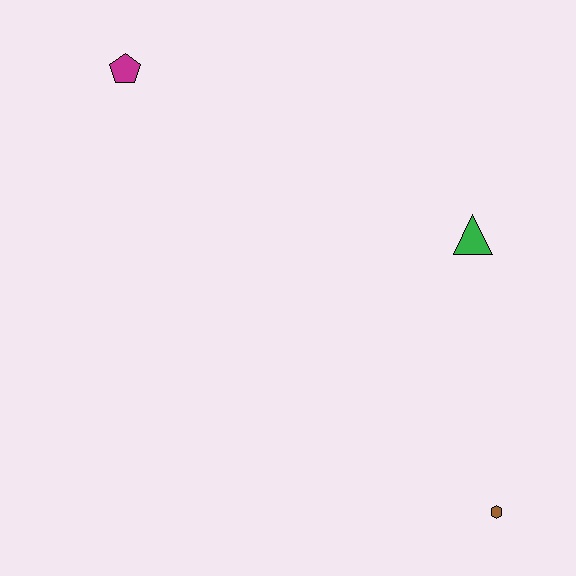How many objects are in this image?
There are 3 objects.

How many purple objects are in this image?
There are no purple objects.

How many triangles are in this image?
There is 1 triangle.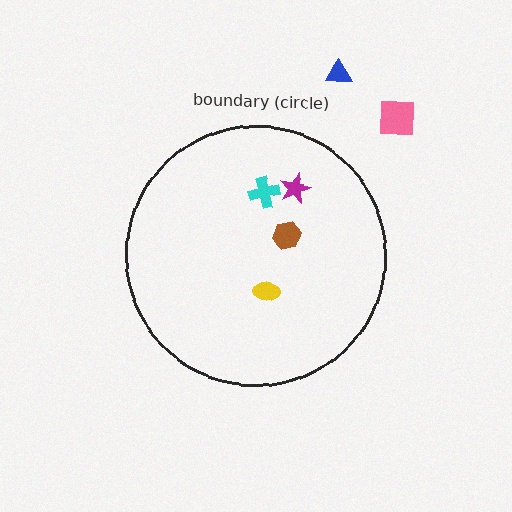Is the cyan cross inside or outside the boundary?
Inside.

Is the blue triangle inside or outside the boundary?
Outside.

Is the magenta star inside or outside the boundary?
Inside.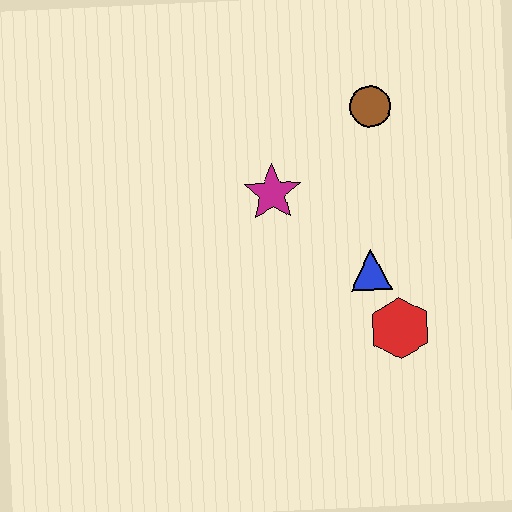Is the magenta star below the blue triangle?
No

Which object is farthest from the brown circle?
The red hexagon is farthest from the brown circle.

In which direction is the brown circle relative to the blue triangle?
The brown circle is above the blue triangle.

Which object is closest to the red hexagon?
The blue triangle is closest to the red hexagon.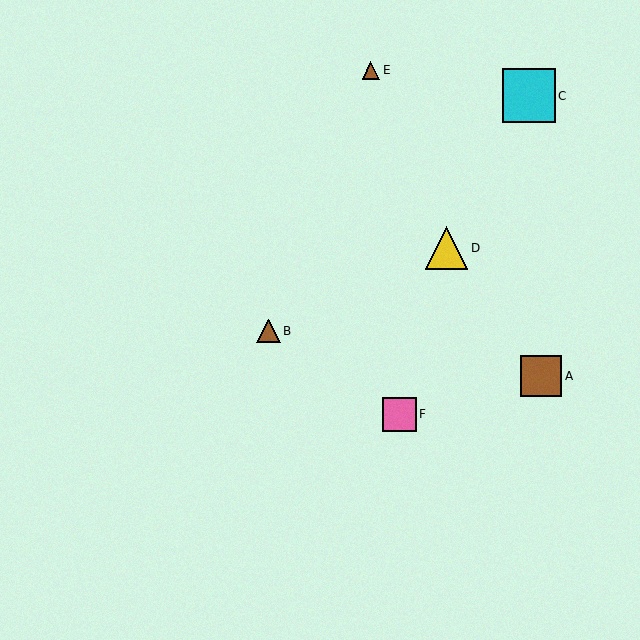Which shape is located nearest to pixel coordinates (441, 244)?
The yellow triangle (labeled D) at (447, 248) is nearest to that location.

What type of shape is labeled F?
Shape F is a pink square.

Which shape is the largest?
The cyan square (labeled C) is the largest.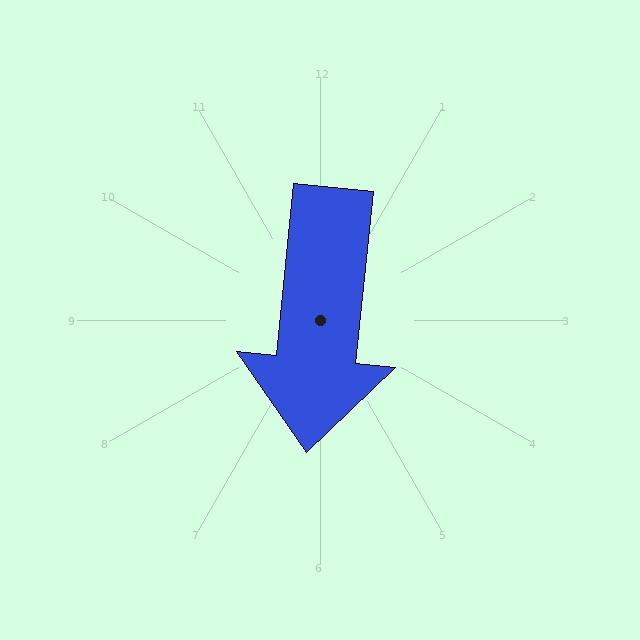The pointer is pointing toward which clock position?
Roughly 6 o'clock.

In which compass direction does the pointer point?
South.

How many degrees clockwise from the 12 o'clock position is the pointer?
Approximately 186 degrees.